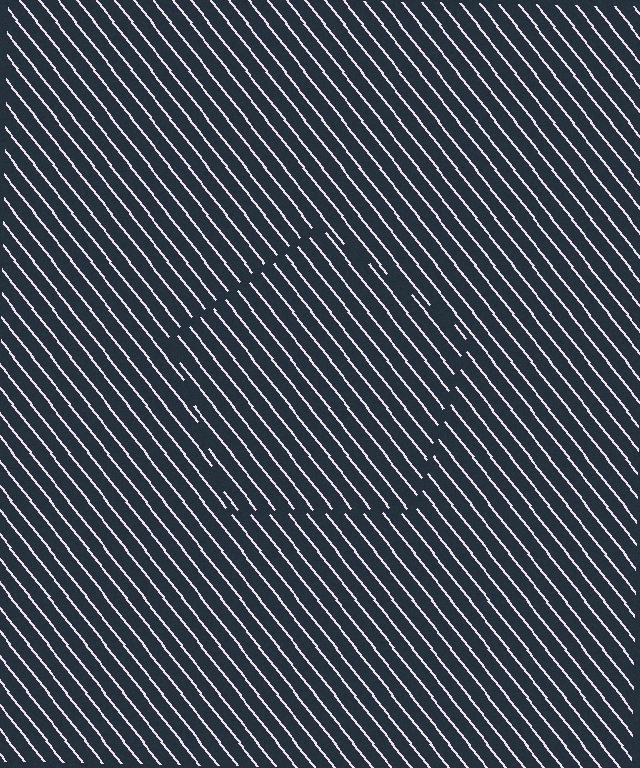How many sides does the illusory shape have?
5 sides — the line-ends trace a pentagon.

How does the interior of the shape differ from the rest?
The interior of the shape contains the same grating, shifted by half a period — the contour is defined by the phase discontinuity where line-ends from the inner and outer gratings abut.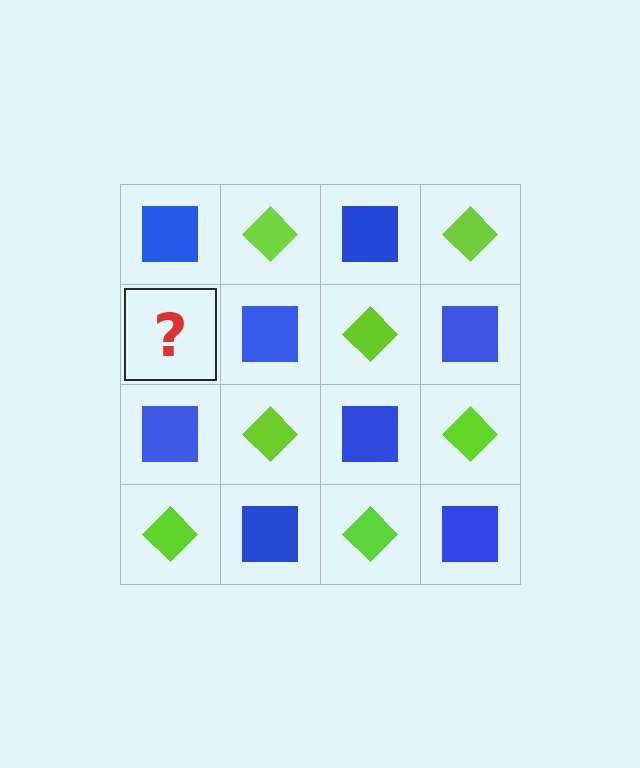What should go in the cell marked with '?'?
The missing cell should contain a lime diamond.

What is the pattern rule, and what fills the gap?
The rule is that it alternates blue square and lime diamond in a checkerboard pattern. The gap should be filled with a lime diamond.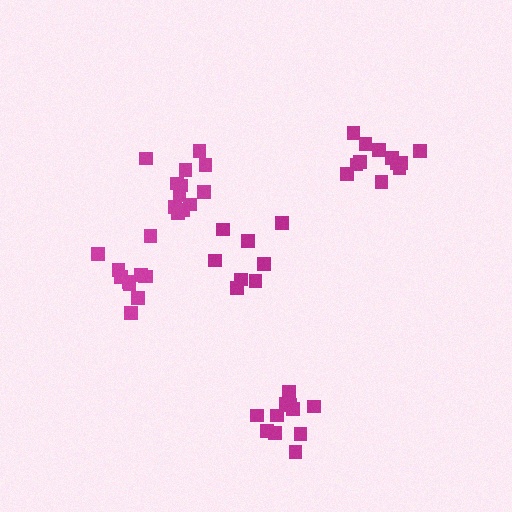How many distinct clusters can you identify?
There are 5 distinct clusters.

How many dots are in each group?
Group 1: 12 dots, Group 2: 12 dots, Group 3: 11 dots, Group 4: 11 dots, Group 5: 8 dots (54 total).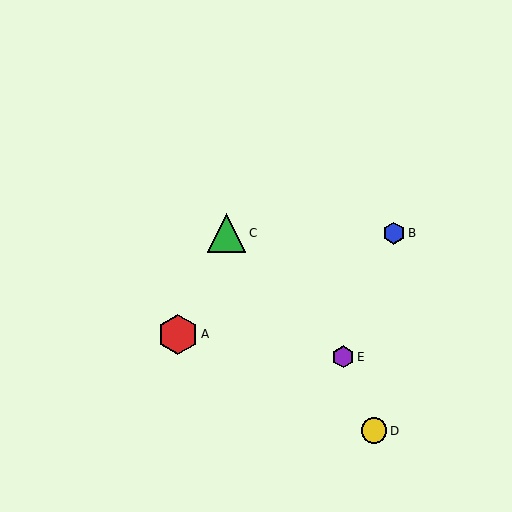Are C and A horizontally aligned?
No, C is at y≈233 and A is at y≈334.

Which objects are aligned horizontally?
Objects B, C are aligned horizontally.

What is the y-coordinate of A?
Object A is at y≈334.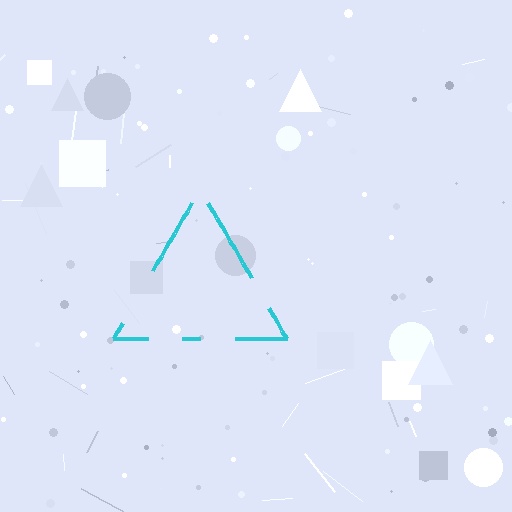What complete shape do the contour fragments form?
The contour fragments form a triangle.